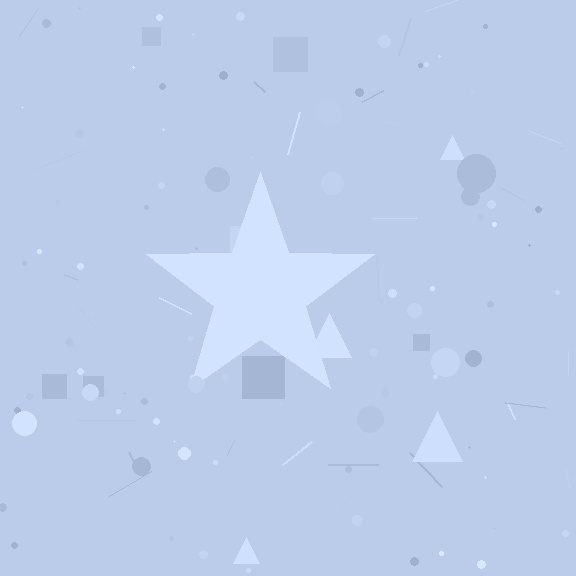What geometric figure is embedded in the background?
A star is embedded in the background.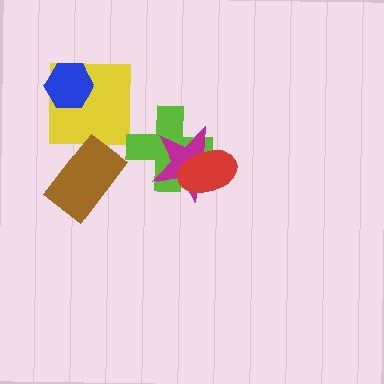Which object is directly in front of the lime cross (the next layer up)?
The magenta star is directly in front of the lime cross.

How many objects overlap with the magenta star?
2 objects overlap with the magenta star.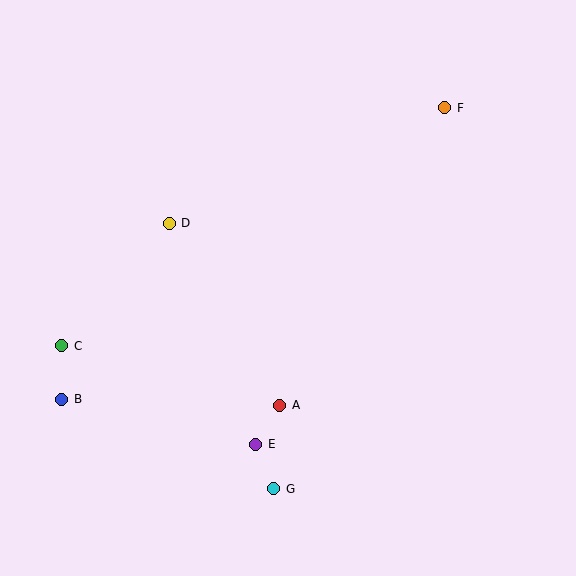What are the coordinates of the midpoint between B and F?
The midpoint between B and F is at (253, 253).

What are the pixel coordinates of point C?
Point C is at (62, 346).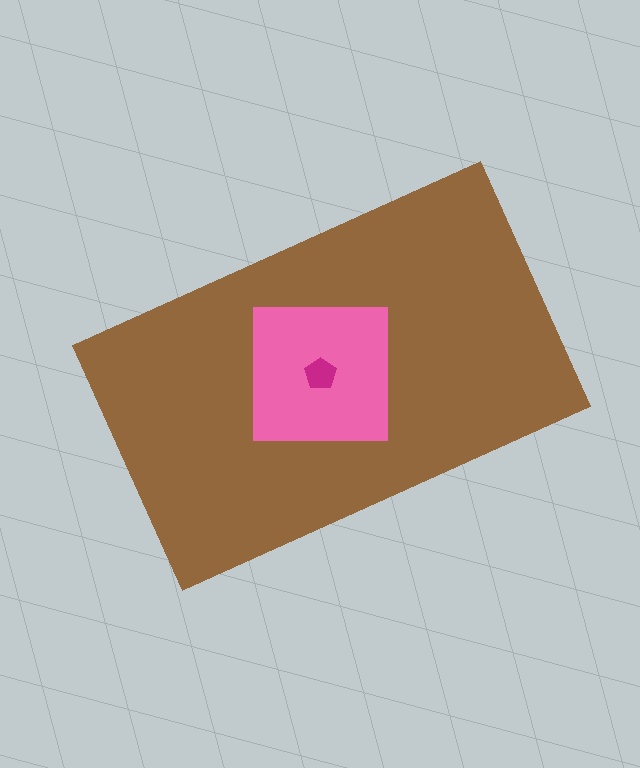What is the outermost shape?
The brown rectangle.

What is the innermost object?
The magenta pentagon.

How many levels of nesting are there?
3.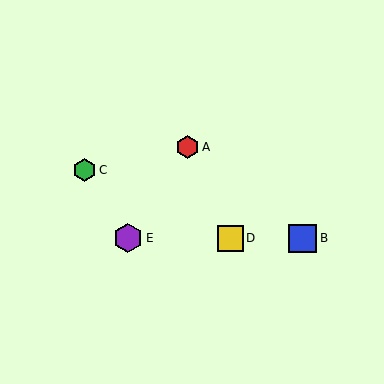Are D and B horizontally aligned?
Yes, both are at y≈238.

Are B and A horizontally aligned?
No, B is at y≈238 and A is at y≈147.